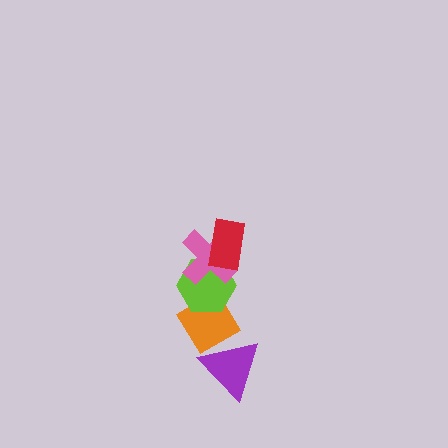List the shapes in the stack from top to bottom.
From top to bottom: the red rectangle, the pink cross, the lime hexagon, the orange diamond, the purple triangle.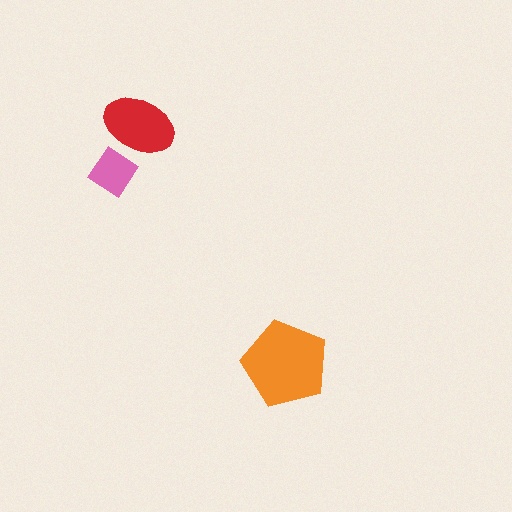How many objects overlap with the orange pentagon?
0 objects overlap with the orange pentagon.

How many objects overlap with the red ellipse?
1 object overlaps with the red ellipse.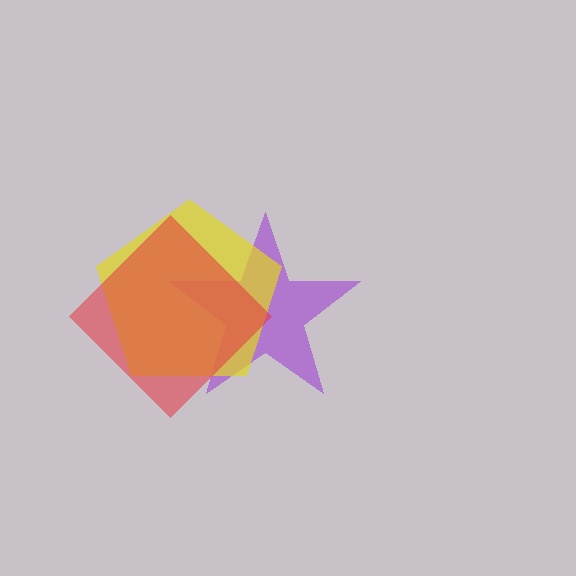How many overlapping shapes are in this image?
There are 3 overlapping shapes in the image.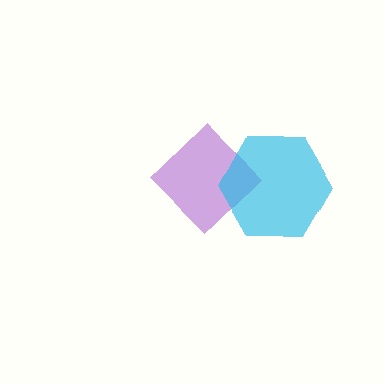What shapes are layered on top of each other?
The layered shapes are: a purple diamond, a cyan hexagon.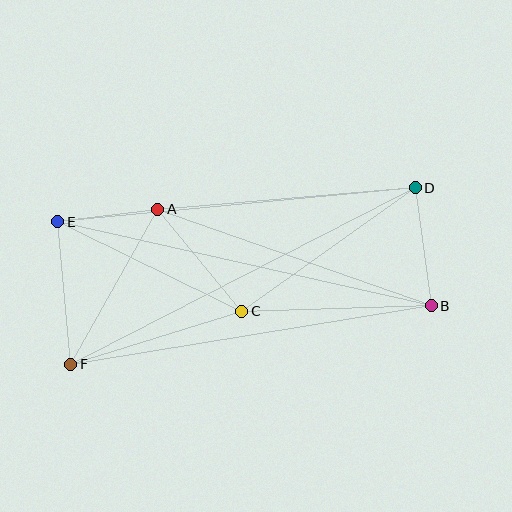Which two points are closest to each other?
Points A and E are closest to each other.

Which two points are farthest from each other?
Points D and F are farthest from each other.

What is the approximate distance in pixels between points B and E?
The distance between B and E is approximately 383 pixels.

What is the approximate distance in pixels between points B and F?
The distance between B and F is approximately 365 pixels.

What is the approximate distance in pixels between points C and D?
The distance between C and D is approximately 213 pixels.